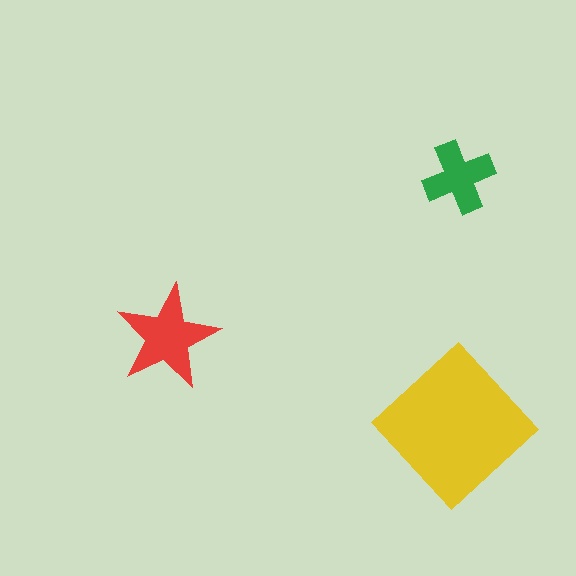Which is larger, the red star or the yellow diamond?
The yellow diamond.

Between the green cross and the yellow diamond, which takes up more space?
The yellow diamond.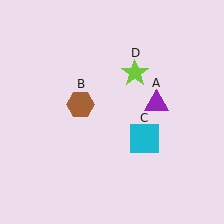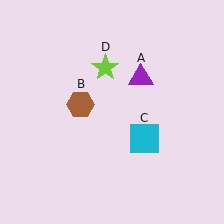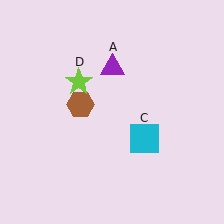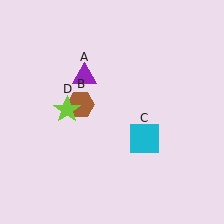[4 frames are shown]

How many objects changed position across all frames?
2 objects changed position: purple triangle (object A), lime star (object D).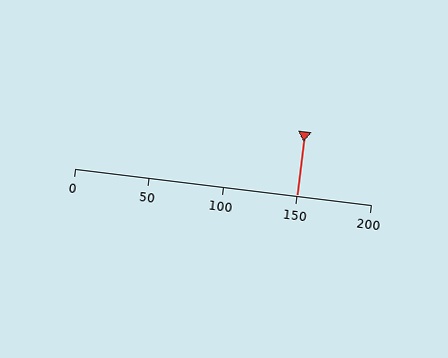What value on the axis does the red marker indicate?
The marker indicates approximately 150.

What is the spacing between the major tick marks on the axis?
The major ticks are spaced 50 apart.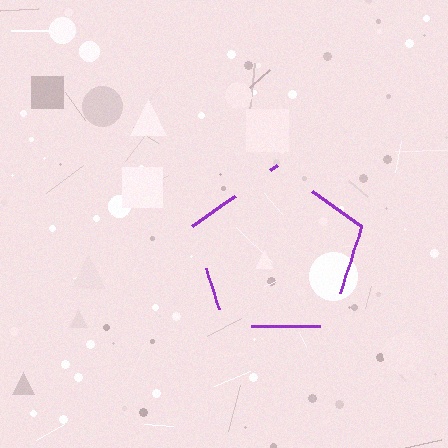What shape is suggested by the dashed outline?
The dashed outline suggests a pentagon.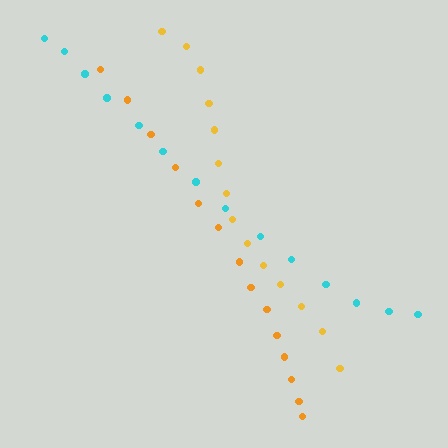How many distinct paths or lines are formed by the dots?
There are 3 distinct paths.